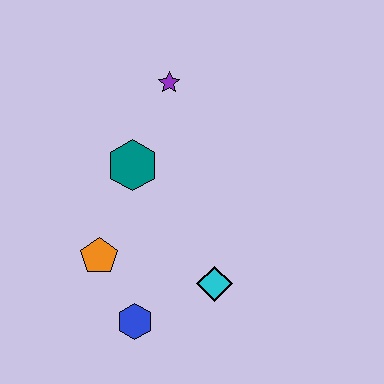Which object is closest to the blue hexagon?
The orange pentagon is closest to the blue hexagon.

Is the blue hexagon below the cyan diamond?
Yes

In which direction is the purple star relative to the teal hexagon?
The purple star is above the teal hexagon.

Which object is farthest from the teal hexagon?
The blue hexagon is farthest from the teal hexagon.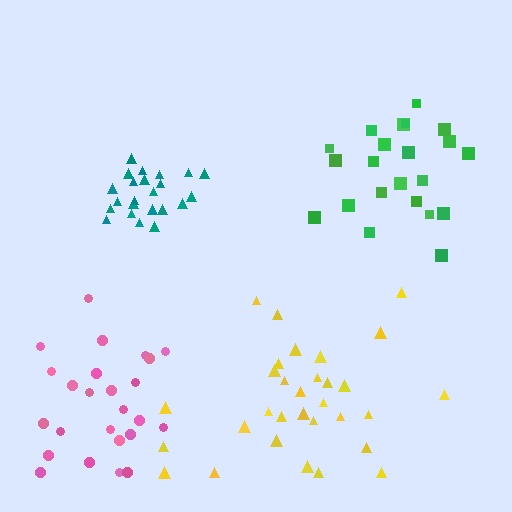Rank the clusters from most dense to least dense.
teal, green, yellow, pink.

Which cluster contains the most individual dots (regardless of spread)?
Yellow (31).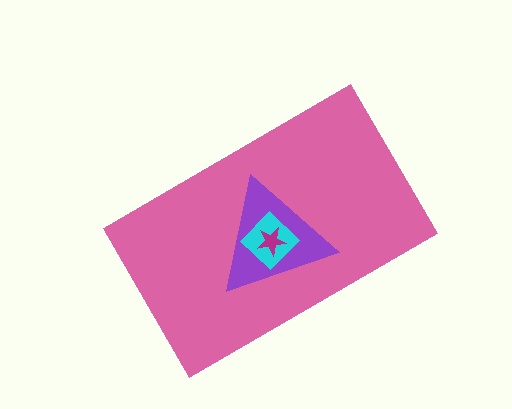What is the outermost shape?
The pink rectangle.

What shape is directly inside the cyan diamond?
The magenta star.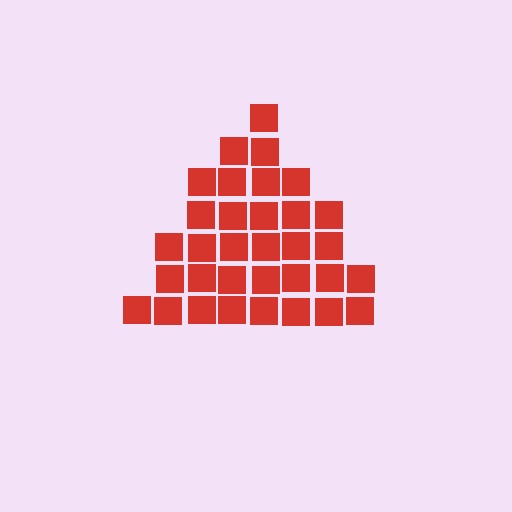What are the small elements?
The small elements are squares.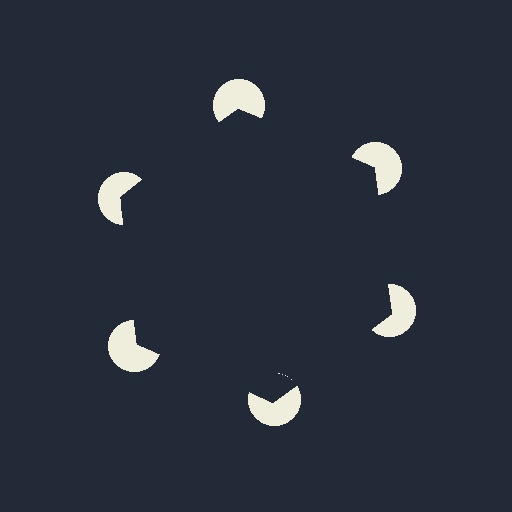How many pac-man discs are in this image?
There are 6 — one at each vertex of the illusory hexagon.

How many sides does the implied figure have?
6 sides.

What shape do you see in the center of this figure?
An illusory hexagon — its edges are inferred from the aligned wedge cuts in the pac-man discs, not physically drawn.